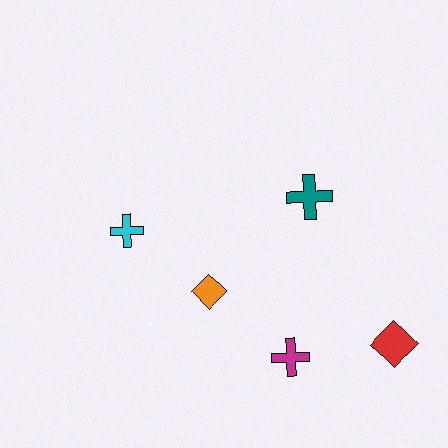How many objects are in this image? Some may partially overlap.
There are 5 objects.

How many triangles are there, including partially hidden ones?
There are no triangles.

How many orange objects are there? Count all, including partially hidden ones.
There is 1 orange object.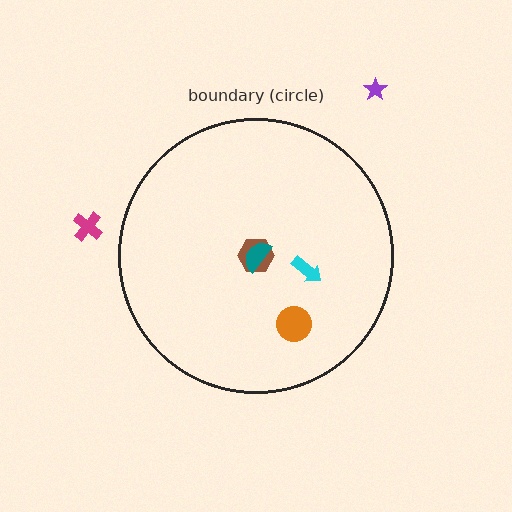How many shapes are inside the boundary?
4 inside, 2 outside.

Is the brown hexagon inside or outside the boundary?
Inside.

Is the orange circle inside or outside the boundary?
Inside.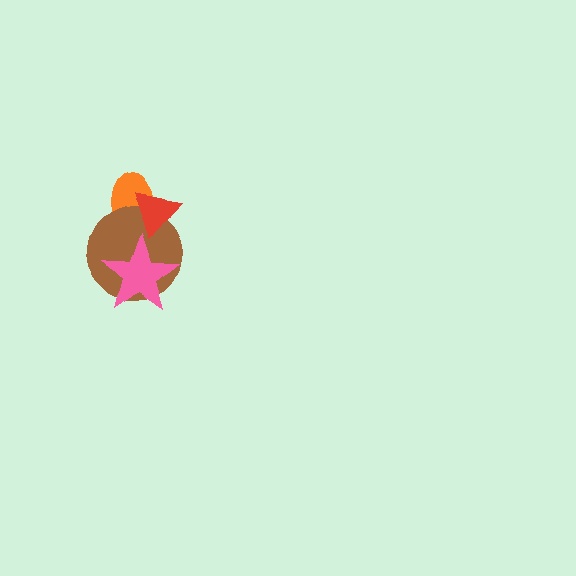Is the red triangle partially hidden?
No, no other shape covers it.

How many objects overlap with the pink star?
1 object overlaps with the pink star.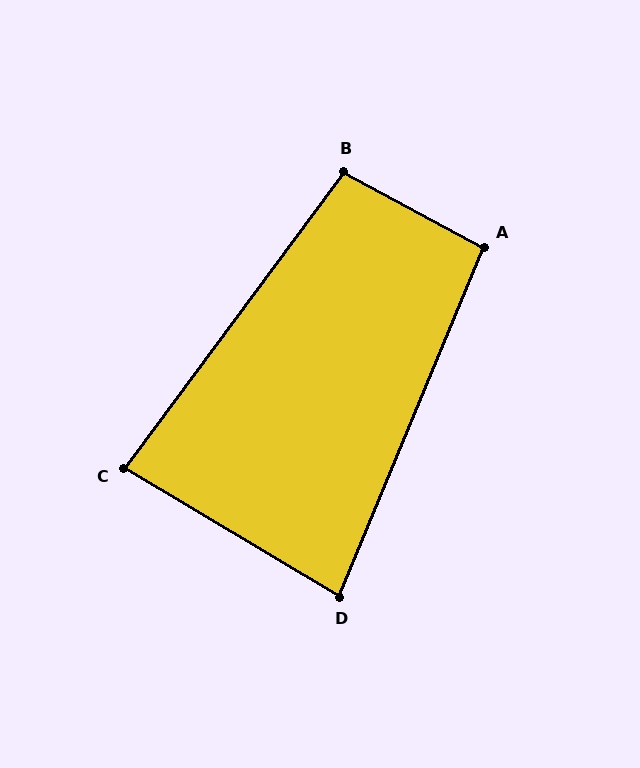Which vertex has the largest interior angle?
B, at approximately 98 degrees.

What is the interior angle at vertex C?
Approximately 84 degrees (acute).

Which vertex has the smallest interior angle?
D, at approximately 82 degrees.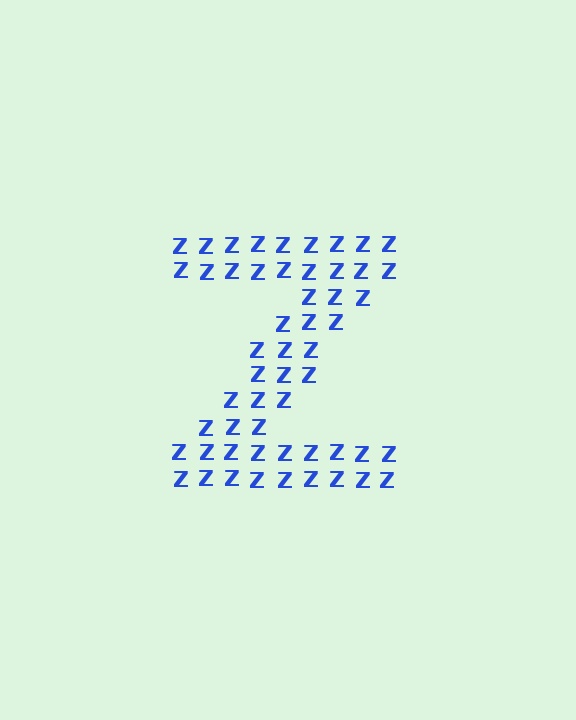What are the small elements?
The small elements are letter Z's.